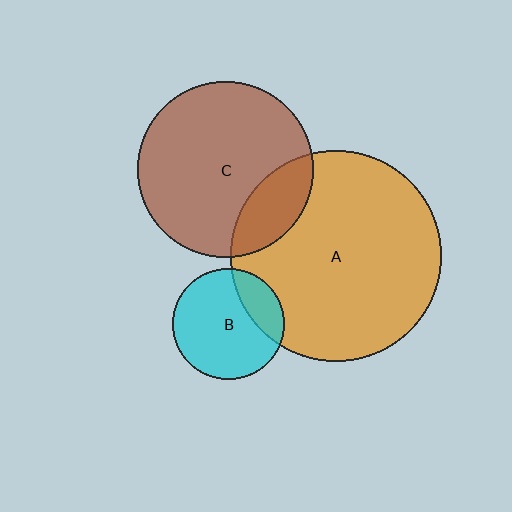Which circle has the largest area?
Circle A (orange).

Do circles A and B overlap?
Yes.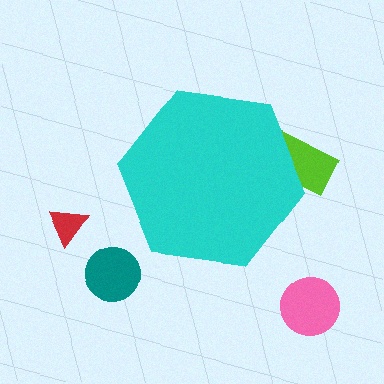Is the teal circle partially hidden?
No, the teal circle is fully visible.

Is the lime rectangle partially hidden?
Yes, the lime rectangle is partially hidden behind the cyan hexagon.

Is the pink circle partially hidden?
No, the pink circle is fully visible.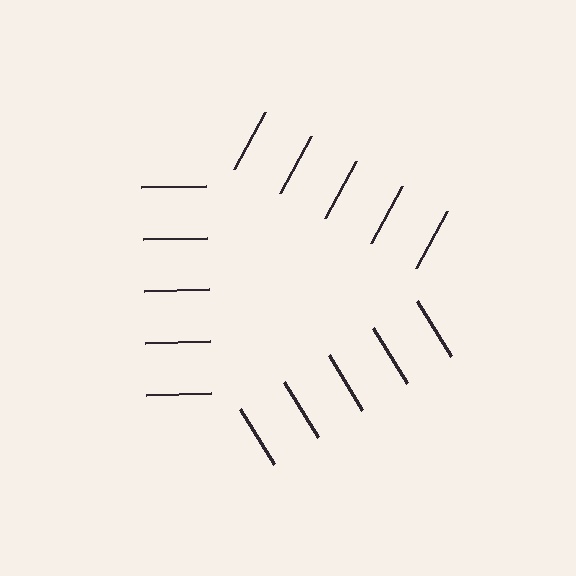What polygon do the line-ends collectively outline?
An illusory triangle — the line segments terminate on its edges but no continuous stroke is drawn.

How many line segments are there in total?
15 — 5 along each of the 3 edges.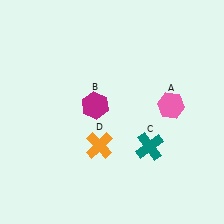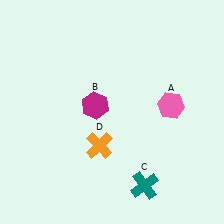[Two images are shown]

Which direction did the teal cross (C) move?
The teal cross (C) moved down.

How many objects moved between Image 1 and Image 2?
1 object moved between the two images.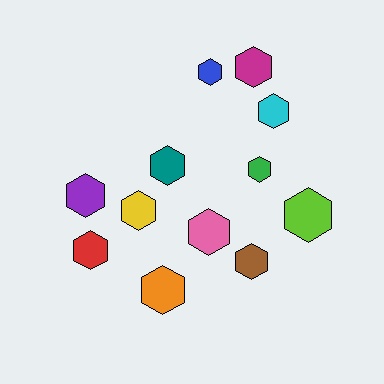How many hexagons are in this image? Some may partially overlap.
There are 12 hexagons.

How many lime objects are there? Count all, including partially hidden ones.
There is 1 lime object.